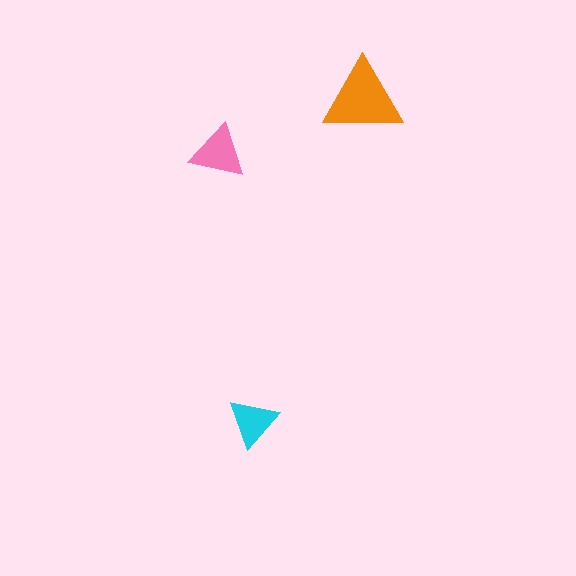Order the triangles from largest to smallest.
the orange one, the pink one, the cyan one.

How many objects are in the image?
There are 3 objects in the image.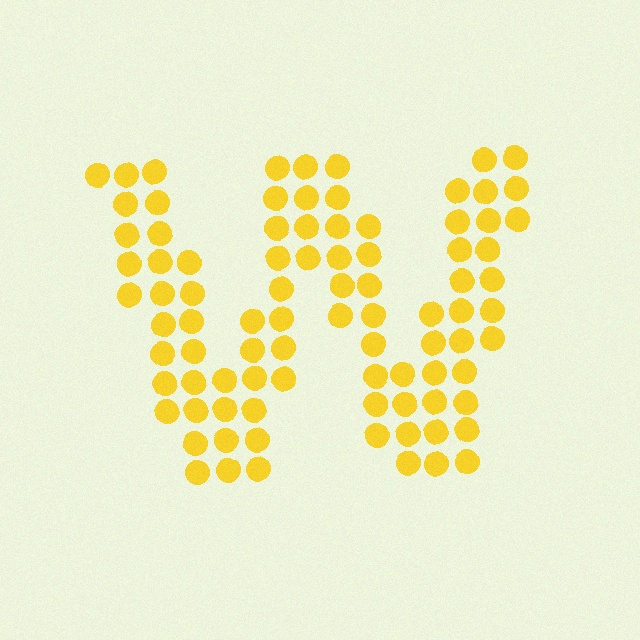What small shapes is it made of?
It is made of small circles.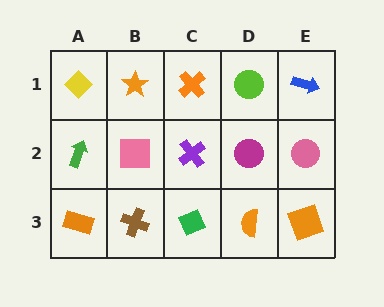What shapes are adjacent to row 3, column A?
A green arrow (row 2, column A), a brown cross (row 3, column B).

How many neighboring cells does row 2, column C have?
4.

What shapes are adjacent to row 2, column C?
An orange cross (row 1, column C), a green diamond (row 3, column C), a pink square (row 2, column B), a magenta circle (row 2, column D).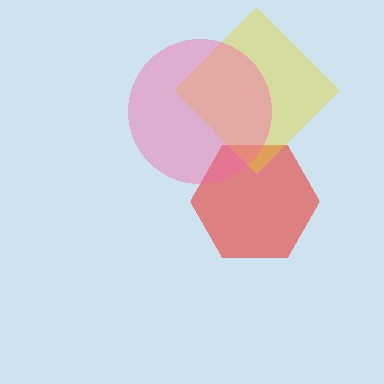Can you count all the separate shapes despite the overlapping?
Yes, there are 3 separate shapes.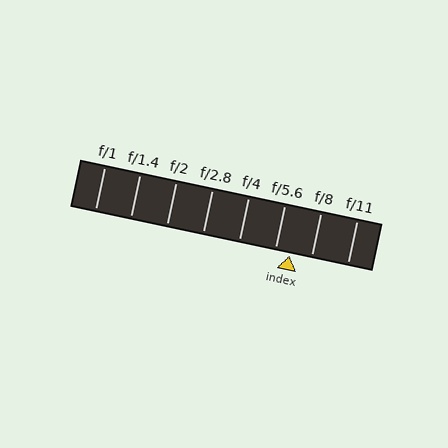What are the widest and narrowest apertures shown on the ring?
The widest aperture shown is f/1 and the narrowest is f/11.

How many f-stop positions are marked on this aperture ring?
There are 8 f-stop positions marked.